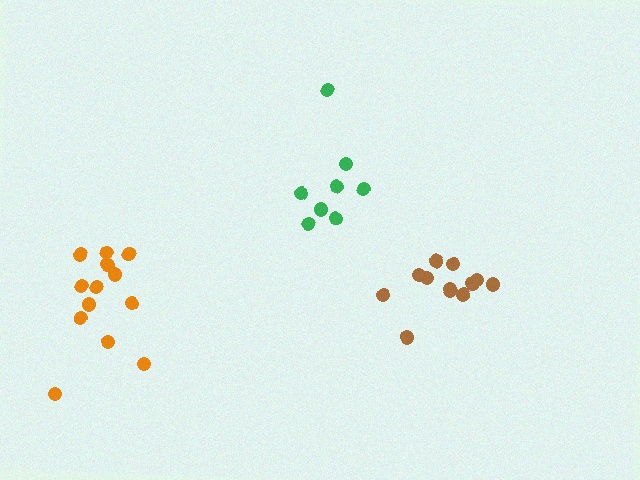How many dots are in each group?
Group 1: 8 dots, Group 2: 13 dots, Group 3: 13 dots (34 total).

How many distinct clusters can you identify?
There are 3 distinct clusters.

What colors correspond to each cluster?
The clusters are colored: green, brown, orange.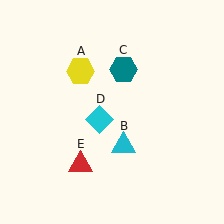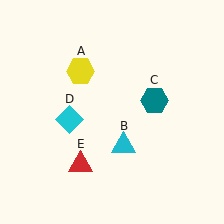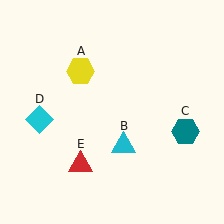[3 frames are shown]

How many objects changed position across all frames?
2 objects changed position: teal hexagon (object C), cyan diamond (object D).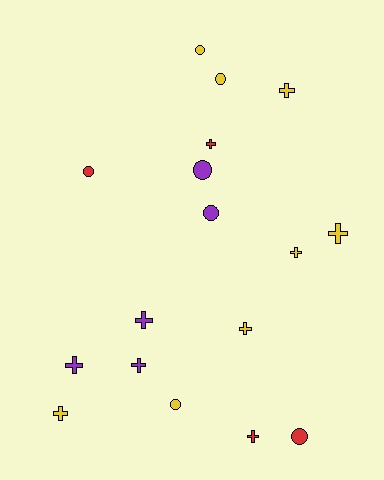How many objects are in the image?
There are 17 objects.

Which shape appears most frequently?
Cross, with 10 objects.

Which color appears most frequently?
Yellow, with 8 objects.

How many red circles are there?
There are 2 red circles.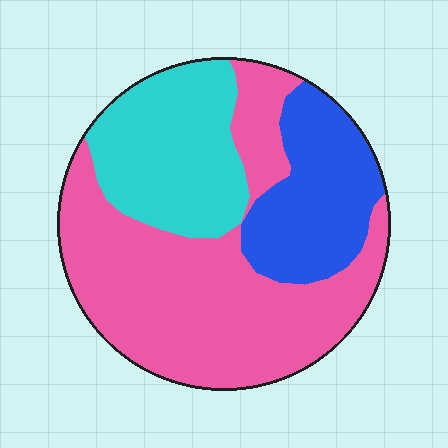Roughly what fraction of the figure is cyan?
Cyan covers roughly 25% of the figure.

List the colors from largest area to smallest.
From largest to smallest: pink, cyan, blue.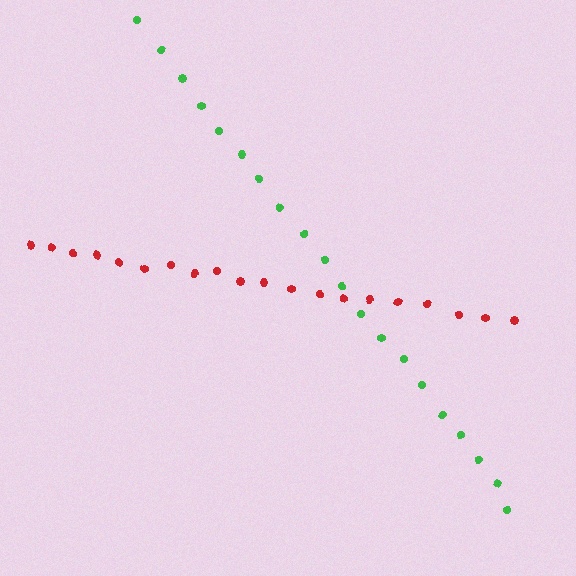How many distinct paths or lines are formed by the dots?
There are 2 distinct paths.